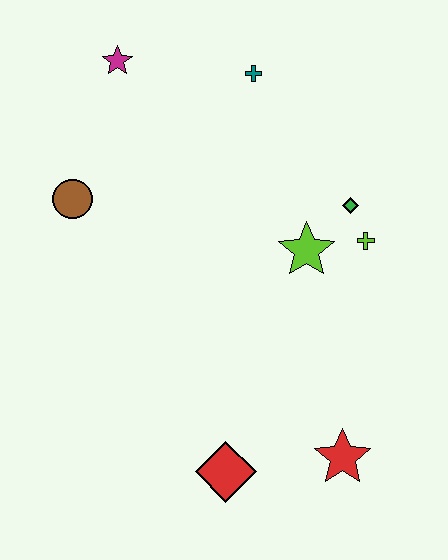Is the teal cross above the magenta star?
No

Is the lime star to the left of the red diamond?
No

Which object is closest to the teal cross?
The magenta star is closest to the teal cross.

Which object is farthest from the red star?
The magenta star is farthest from the red star.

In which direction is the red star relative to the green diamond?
The red star is below the green diamond.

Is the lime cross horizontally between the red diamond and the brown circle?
No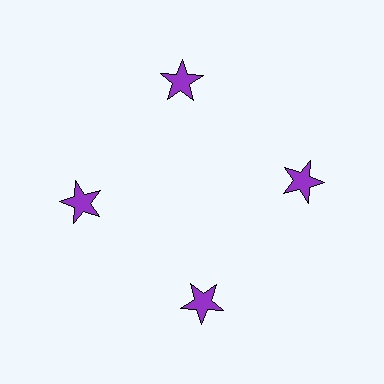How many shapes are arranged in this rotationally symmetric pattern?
There are 4 shapes, arranged in 4 groups of 1.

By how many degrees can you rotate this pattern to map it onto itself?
The pattern maps onto itself every 90 degrees of rotation.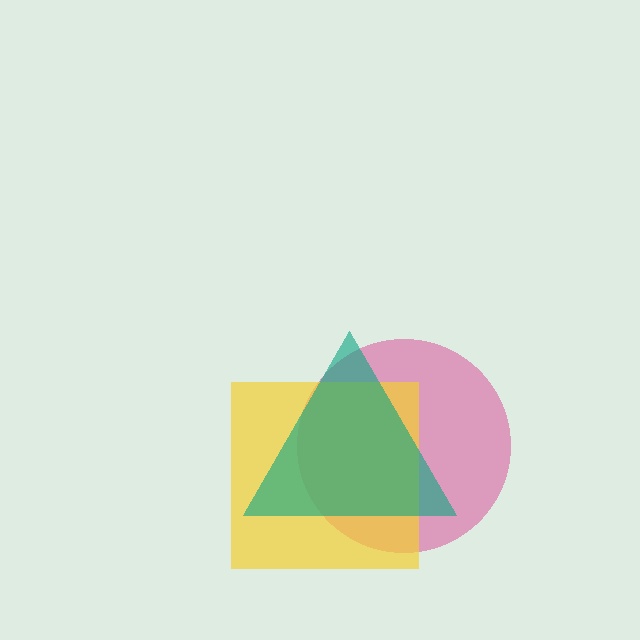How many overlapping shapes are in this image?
There are 3 overlapping shapes in the image.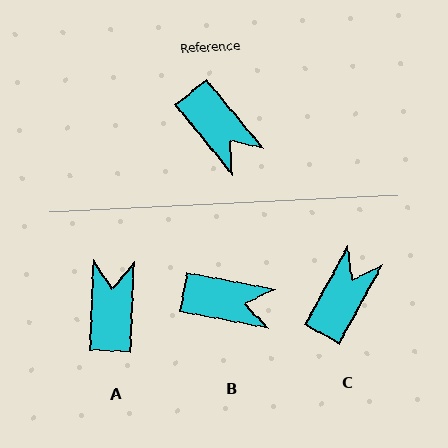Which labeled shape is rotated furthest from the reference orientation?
A, about 138 degrees away.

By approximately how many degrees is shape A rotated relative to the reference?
Approximately 138 degrees counter-clockwise.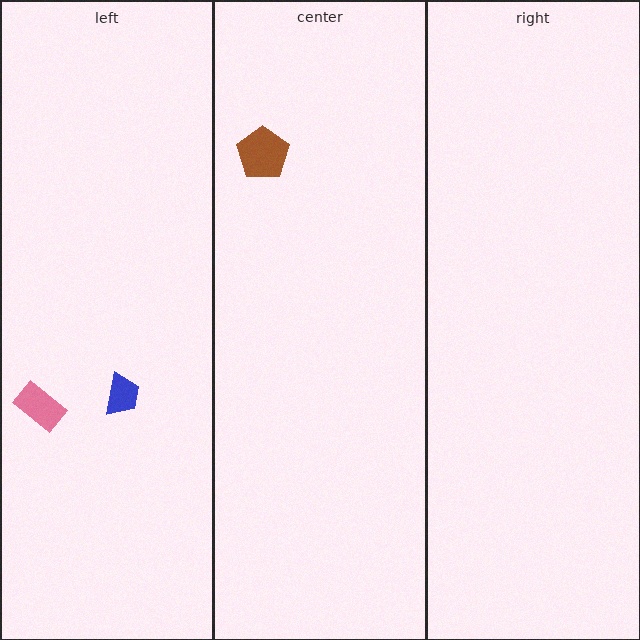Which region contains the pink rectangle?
The left region.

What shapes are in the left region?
The blue trapezoid, the pink rectangle.